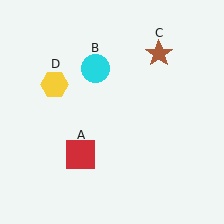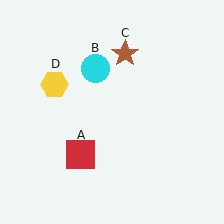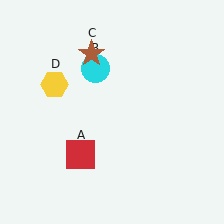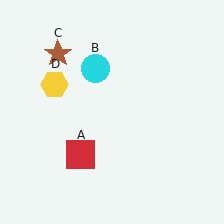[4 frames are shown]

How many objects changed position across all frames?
1 object changed position: brown star (object C).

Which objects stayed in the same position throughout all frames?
Red square (object A) and cyan circle (object B) and yellow hexagon (object D) remained stationary.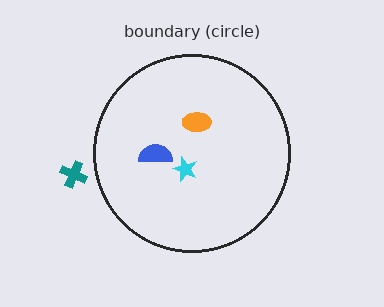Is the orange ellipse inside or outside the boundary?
Inside.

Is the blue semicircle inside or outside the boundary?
Inside.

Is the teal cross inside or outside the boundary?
Outside.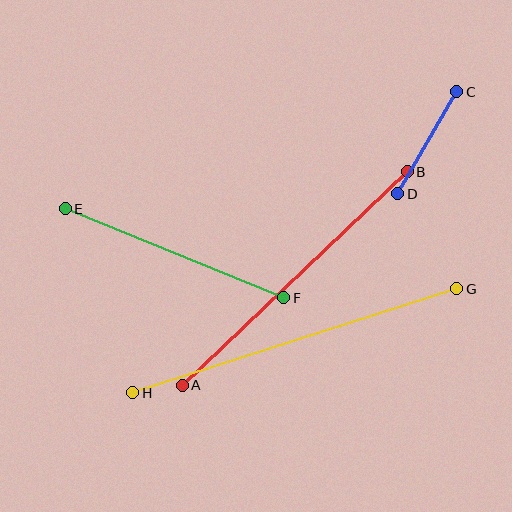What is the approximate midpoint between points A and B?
The midpoint is at approximately (295, 278) pixels.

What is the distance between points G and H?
The distance is approximately 340 pixels.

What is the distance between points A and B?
The distance is approximately 310 pixels.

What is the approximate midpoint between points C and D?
The midpoint is at approximately (427, 143) pixels.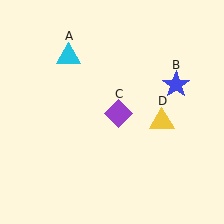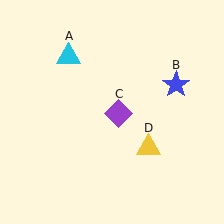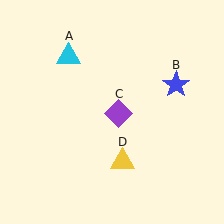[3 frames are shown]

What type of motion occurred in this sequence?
The yellow triangle (object D) rotated clockwise around the center of the scene.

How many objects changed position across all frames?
1 object changed position: yellow triangle (object D).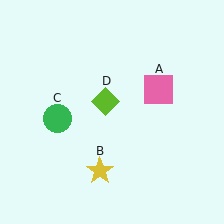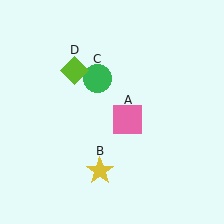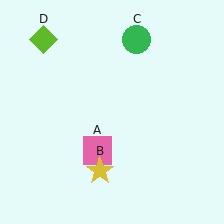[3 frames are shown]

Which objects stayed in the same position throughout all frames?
Yellow star (object B) remained stationary.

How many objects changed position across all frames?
3 objects changed position: pink square (object A), green circle (object C), lime diamond (object D).